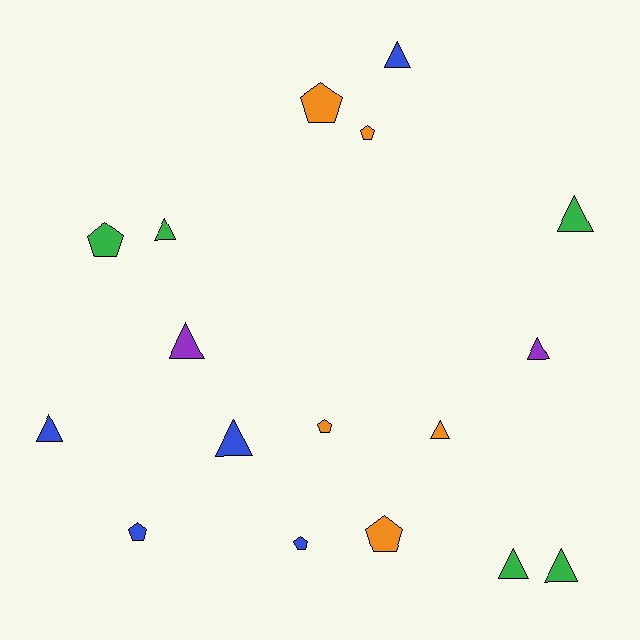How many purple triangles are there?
There are 2 purple triangles.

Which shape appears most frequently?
Triangle, with 10 objects.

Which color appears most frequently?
Blue, with 5 objects.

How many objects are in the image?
There are 17 objects.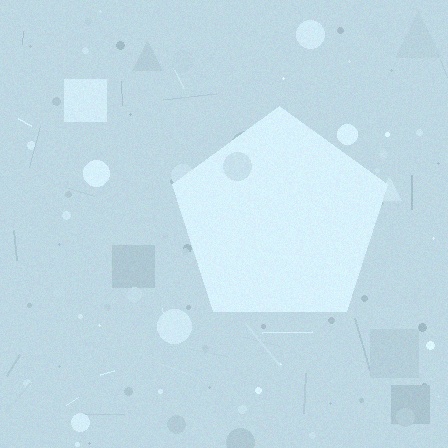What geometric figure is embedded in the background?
A pentagon is embedded in the background.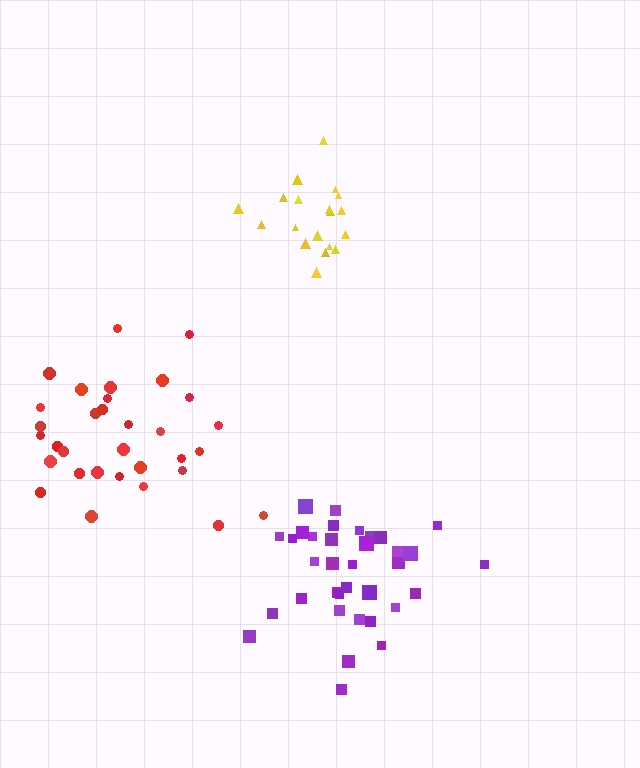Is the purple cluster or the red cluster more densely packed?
Purple.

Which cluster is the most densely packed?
Purple.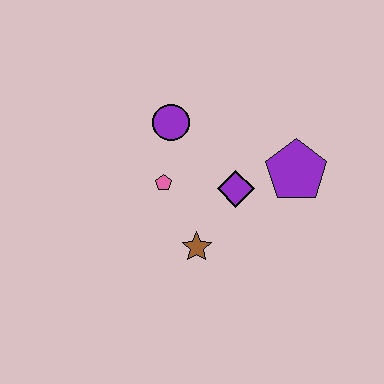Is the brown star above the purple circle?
No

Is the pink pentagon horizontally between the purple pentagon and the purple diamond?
No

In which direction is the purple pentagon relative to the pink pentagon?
The purple pentagon is to the right of the pink pentagon.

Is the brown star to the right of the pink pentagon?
Yes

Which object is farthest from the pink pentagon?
The purple pentagon is farthest from the pink pentagon.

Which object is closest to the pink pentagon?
The purple circle is closest to the pink pentagon.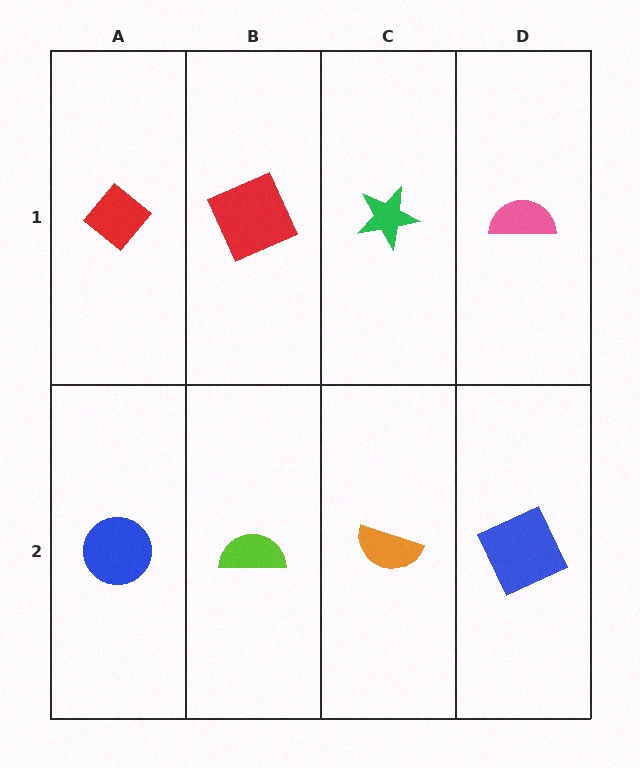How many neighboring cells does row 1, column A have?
2.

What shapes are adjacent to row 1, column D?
A blue square (row 2, column D), a green star (row 1, column C).